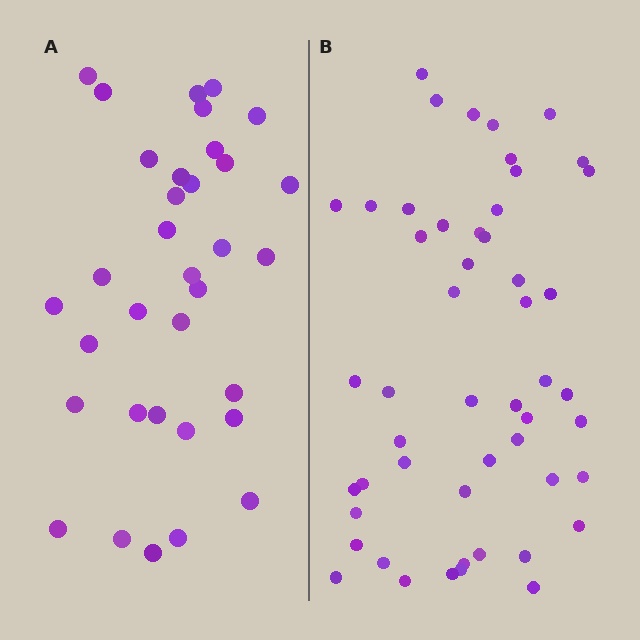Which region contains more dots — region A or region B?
Region B (the right region) has more dots.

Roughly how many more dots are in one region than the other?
Region B has approximately 15 more dots than region A.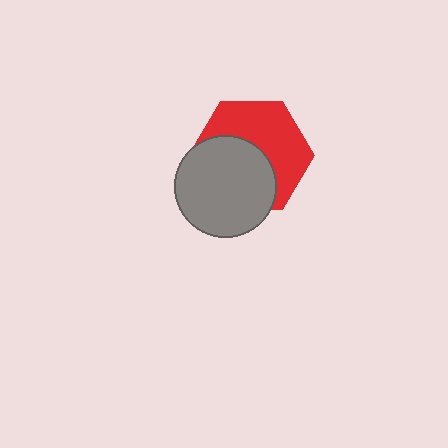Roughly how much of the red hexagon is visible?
About half of it is visible (roughly 52%).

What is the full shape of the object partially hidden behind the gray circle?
The partially hidden object is a red hexagon.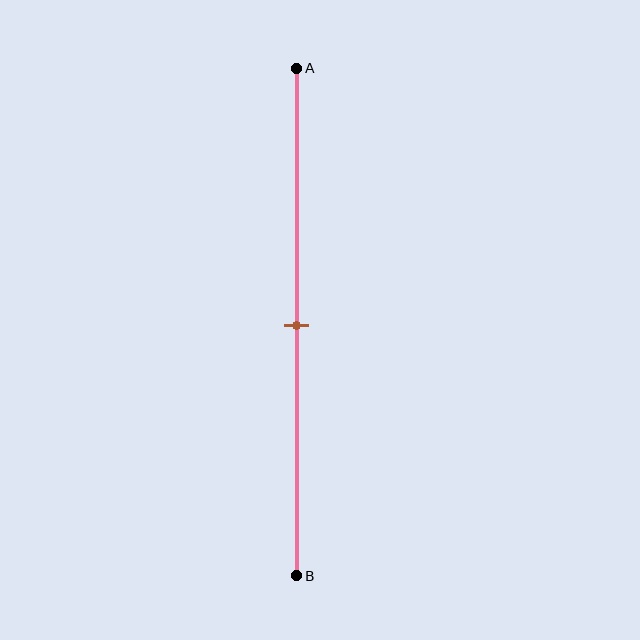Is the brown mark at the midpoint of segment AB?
Yes, the mark is approximately at the midpoint.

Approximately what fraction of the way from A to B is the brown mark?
The brown mark is approximately 50% of the way from A to B.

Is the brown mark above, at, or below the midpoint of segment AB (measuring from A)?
The brown mark is approximately at the midpoint of segment AB.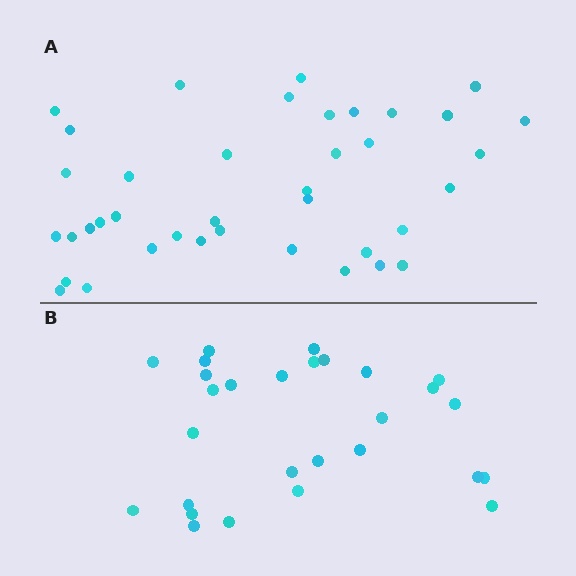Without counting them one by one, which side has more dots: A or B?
Region A (the top region) has more dots.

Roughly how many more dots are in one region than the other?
Region A has roughly 12 or so more dots than region B.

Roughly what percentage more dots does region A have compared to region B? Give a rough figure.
About 40% more.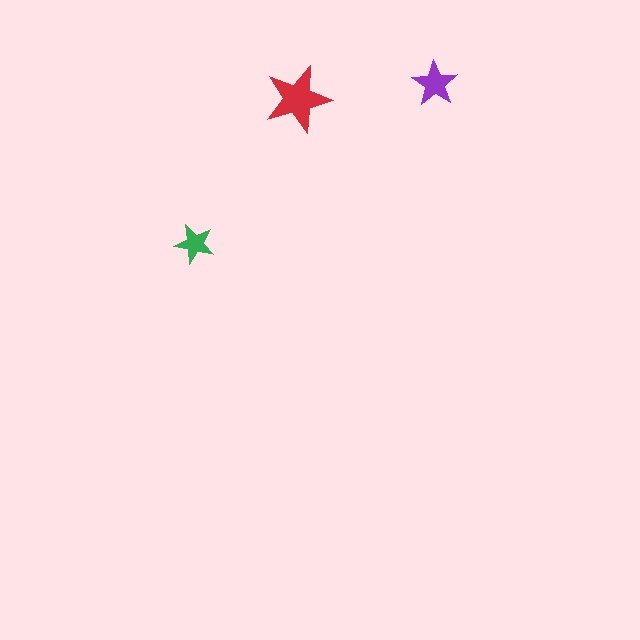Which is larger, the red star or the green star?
The red one.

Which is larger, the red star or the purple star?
The red one.